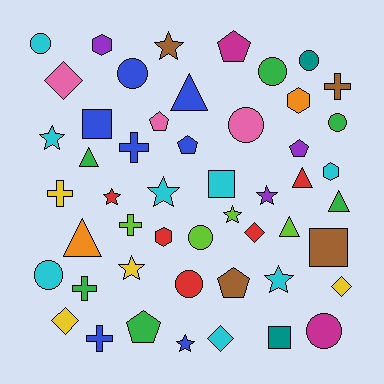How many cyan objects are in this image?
There are 8 cyan objects.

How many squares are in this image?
There are 4 squares.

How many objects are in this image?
There are 50 objects.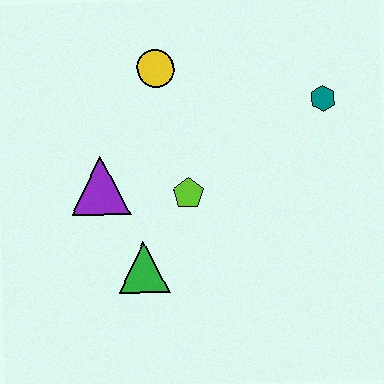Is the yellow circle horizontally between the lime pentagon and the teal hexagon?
No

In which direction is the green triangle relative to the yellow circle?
The green triangle is below the yellow circle.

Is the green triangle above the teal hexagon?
No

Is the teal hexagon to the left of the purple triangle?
No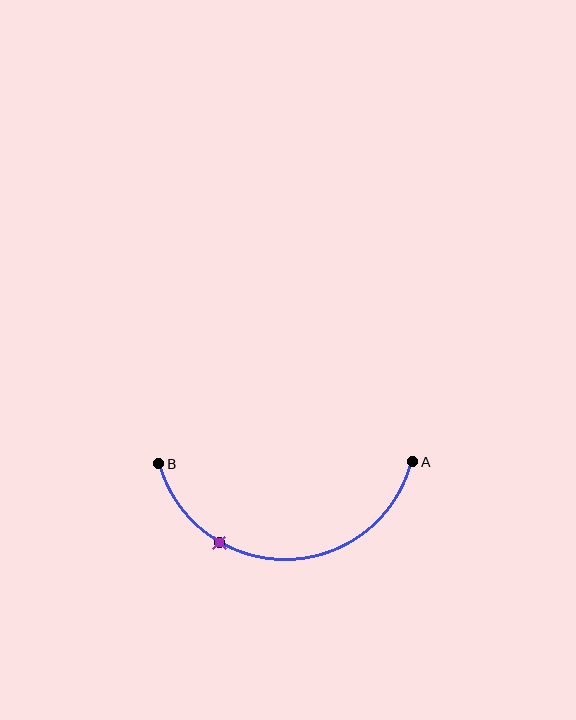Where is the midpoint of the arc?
The arc midpoint is the point on the curve farthest from the straight line joining A and B. It sits below that line.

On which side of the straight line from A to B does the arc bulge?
The arc bulges below the straight line connecting A and B.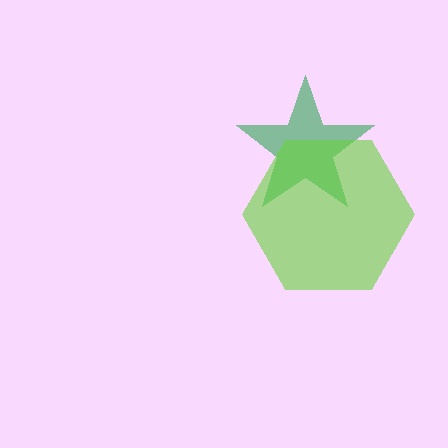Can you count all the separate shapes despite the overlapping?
Yes, there are 2 separate shapes.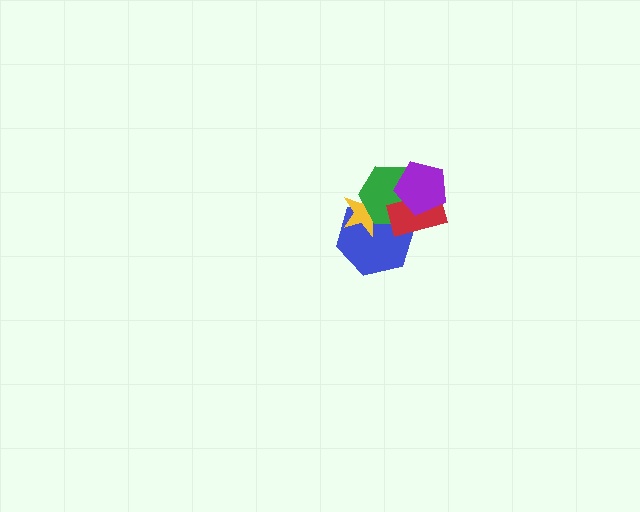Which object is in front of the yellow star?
The green hexagon is in front of the yellow star.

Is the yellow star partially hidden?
Yes, it is partially covered by another shape.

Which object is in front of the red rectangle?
The purple pentagon is in front of the red rectangle.